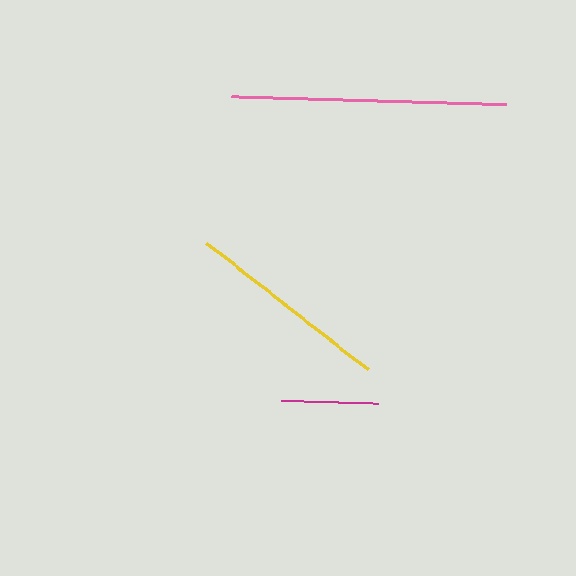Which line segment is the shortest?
The magenta line is the shortest at approximately 97 pixels.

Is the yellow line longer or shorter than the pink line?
The pink line is longer than the yellow line.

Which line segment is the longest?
The pink line is the longest at approximately 275 pixels.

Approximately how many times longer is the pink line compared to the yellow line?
The pink line is approximately 1.3 times the length of the yellow line.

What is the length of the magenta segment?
The magenta segment is approximately 97 pixels long.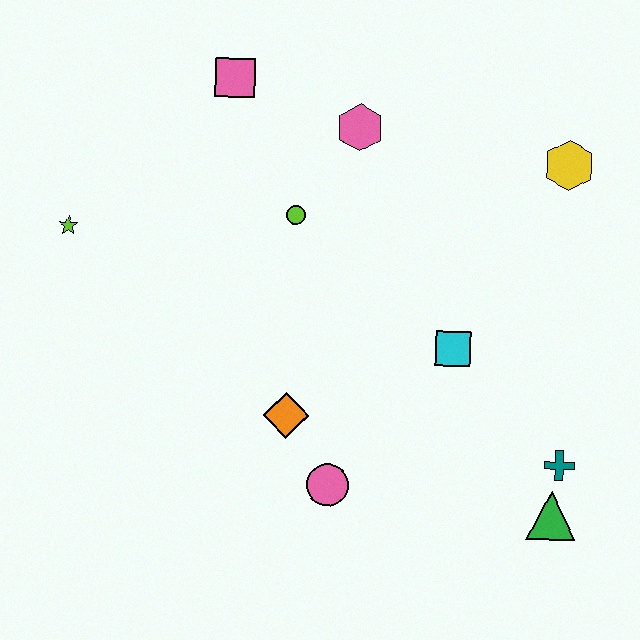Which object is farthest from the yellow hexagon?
The lime star is farthest from the yellow hexagon.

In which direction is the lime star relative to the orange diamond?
The lime star is to the left of the orange diamond.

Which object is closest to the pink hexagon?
The lime circle is closest to the pink hexagon.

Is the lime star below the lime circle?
Yes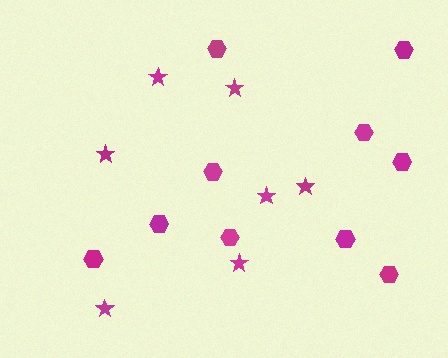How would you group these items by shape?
There are 2 groups: one group of stars (7) and one group of hexagons (10).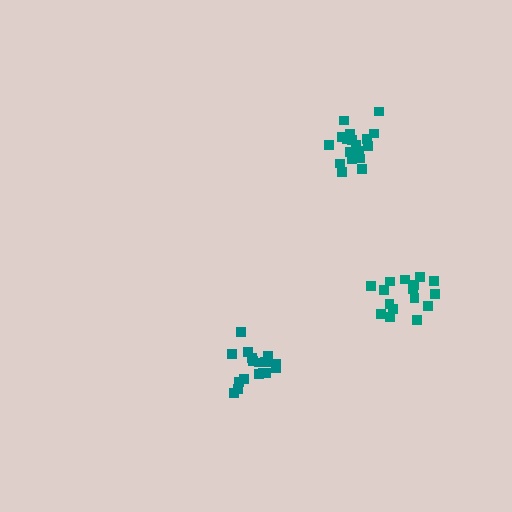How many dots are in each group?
Group 1: 16 dots, Group 2: 18 dots, Group 3: 20 dots (54 total).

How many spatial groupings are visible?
There are 3 spatial groupings.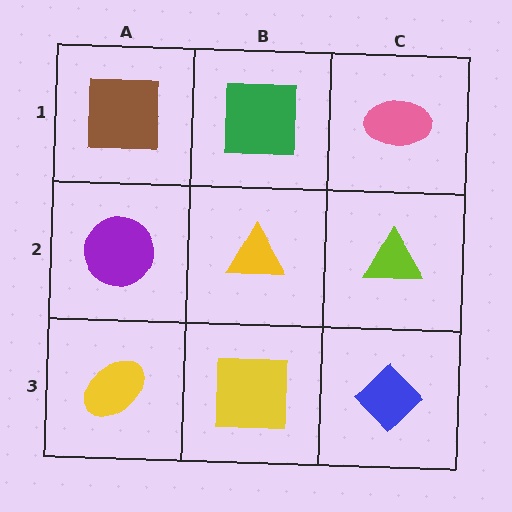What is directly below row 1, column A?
A purple circle.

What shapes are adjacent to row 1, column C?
A lime triangle (row 2, column C), a green square (row 1, column B).